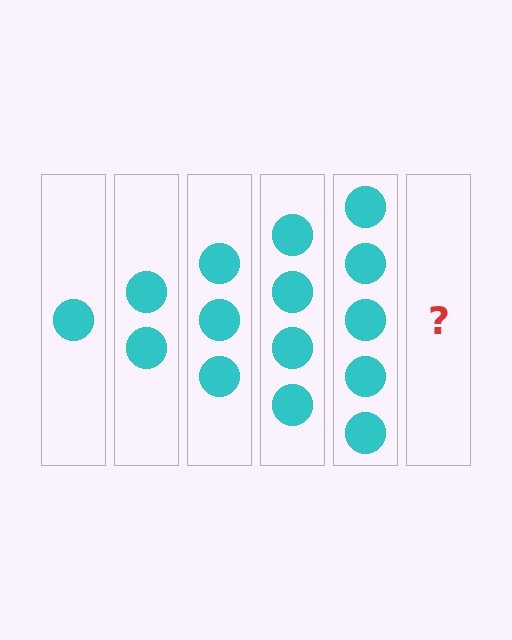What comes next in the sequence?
The next element should be 6 circles.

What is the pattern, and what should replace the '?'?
The pattern is that each step adds one more circle. The '?' should be 6 circles.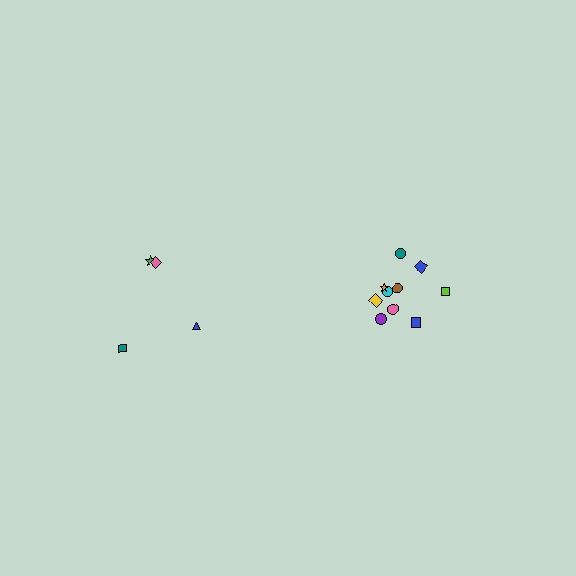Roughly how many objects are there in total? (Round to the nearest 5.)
Roughly 15 objects in total.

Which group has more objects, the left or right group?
The right group.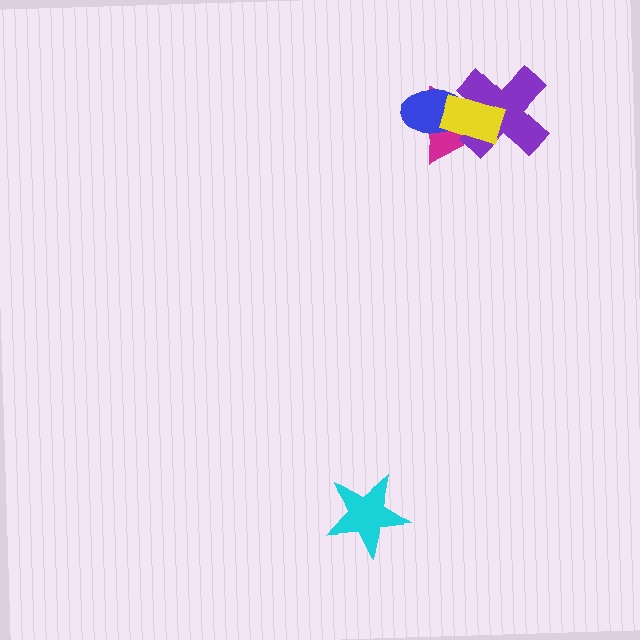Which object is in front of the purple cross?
The yellow rectangle is in front of the purple cross.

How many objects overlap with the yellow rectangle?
3 objects overlap with the yellow rectangle.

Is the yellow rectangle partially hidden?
No, no other shape covers it.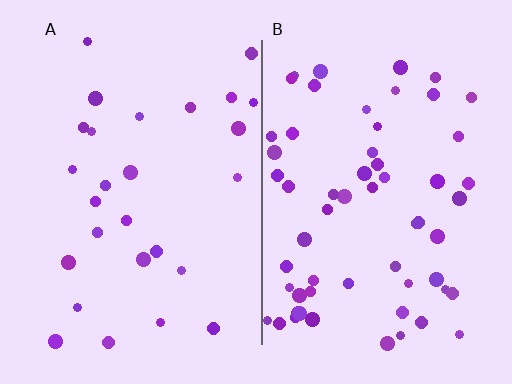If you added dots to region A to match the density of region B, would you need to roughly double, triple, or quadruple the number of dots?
Approximately double.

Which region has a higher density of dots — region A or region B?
B (the right).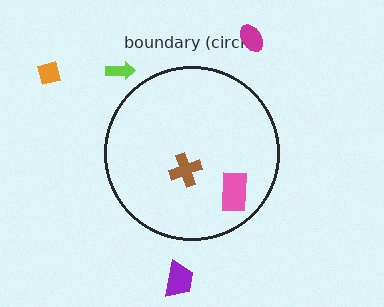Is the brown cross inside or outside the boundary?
Inside.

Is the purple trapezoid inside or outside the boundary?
Outside.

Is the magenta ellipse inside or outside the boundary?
Outside.